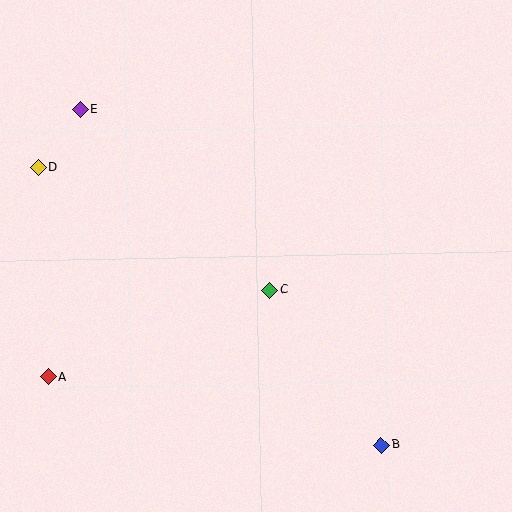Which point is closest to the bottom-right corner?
Point B is closest to the bottom-right corner.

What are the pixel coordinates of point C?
Point C is at (269, 290).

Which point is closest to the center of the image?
Point C at (269, 290) is closest to the center.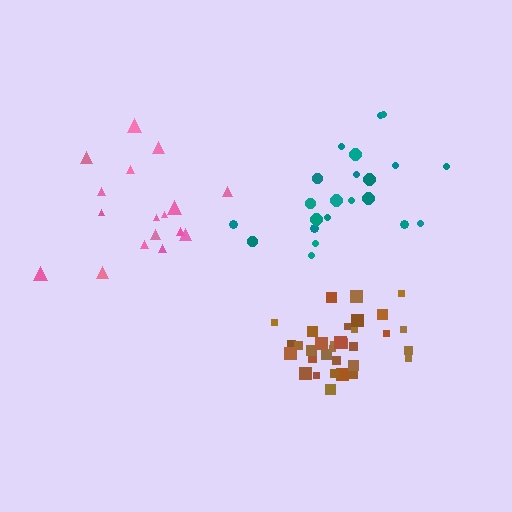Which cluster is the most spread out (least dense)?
Pink.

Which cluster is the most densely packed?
Brown.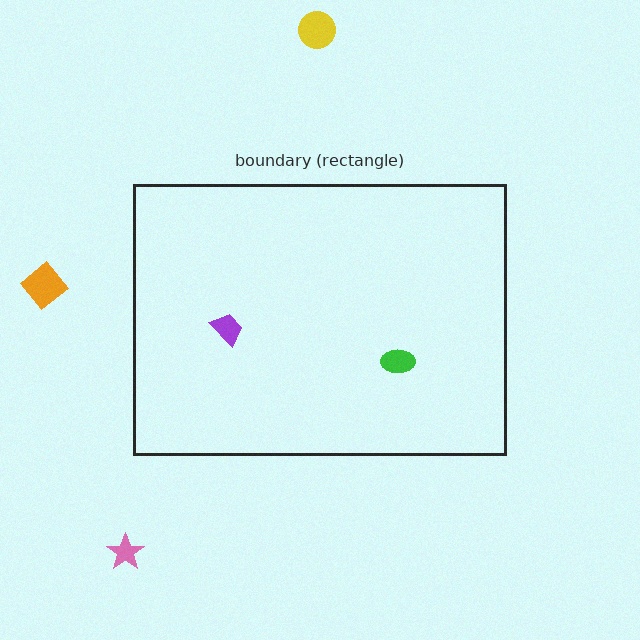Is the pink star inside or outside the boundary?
Outside.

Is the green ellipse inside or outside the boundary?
Inside.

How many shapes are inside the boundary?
2 inside, 3 outside.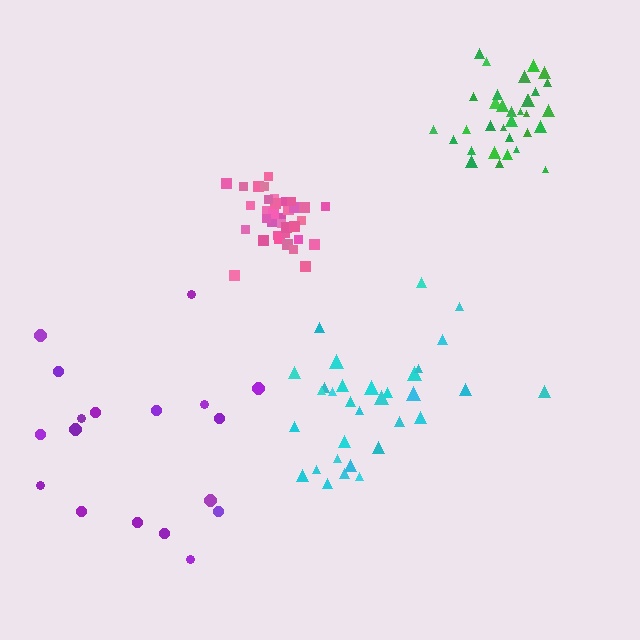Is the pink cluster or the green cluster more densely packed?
Pink.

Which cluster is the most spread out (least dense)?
Purple.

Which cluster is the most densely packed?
Pink.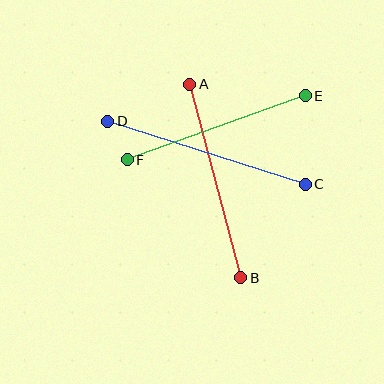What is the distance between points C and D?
The distance is approximately 207 pixels.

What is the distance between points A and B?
The distance is approximately 200 pixels.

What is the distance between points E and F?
The distance is approximately 189 pixels.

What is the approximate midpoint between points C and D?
The midpoint is at approximately (207, 153) pixels.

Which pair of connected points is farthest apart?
Points C and D are farthest apart.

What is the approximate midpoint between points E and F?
The midpoint is at approximately (216, 128) pixels.